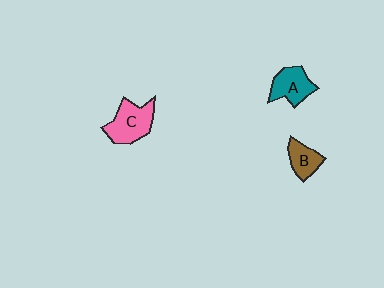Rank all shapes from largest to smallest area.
From largest to smallest: C (pink), A (teal), B (brown).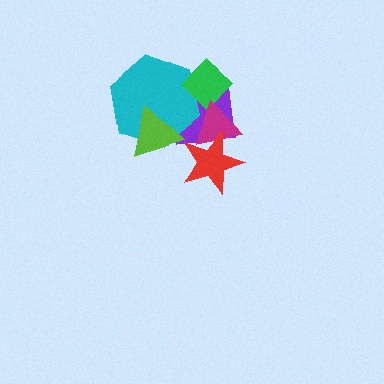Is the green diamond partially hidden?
Yes, it is partially covered by another shape.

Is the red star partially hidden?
No, no other shape covers it.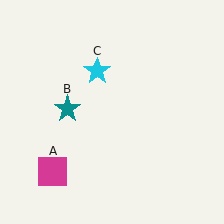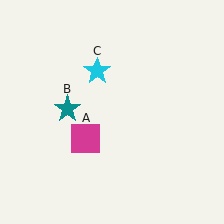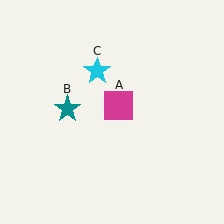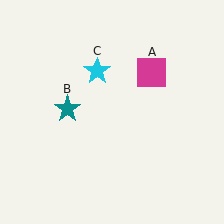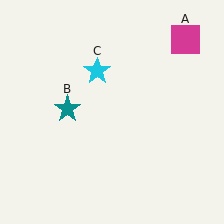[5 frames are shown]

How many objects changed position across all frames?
1 object changed position: magenta square (object A).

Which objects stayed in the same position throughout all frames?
Teal star (object B) and cyan star (object C) remained stationary.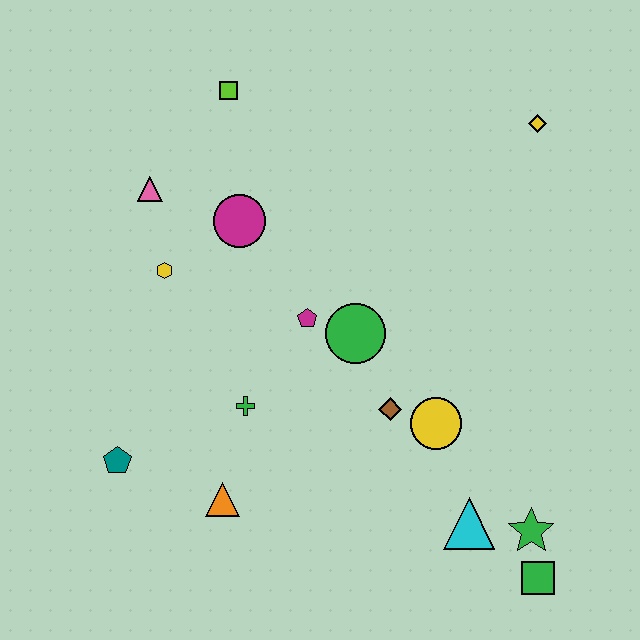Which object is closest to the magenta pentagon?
The green circle is closest to the magenta pentagon.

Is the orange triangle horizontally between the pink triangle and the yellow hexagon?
No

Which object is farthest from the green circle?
The green square is farthest from the green circle.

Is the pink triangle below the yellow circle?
No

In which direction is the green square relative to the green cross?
The green square is to the right of the green cross.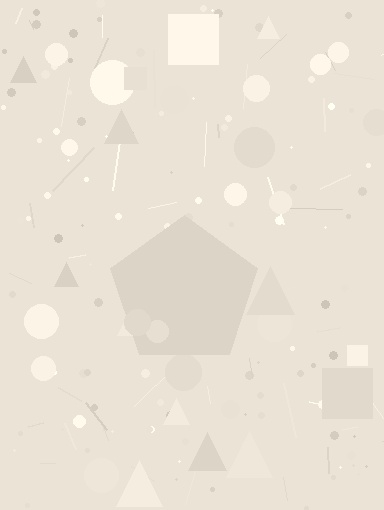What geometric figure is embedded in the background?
A pentagon is embedded in the background.